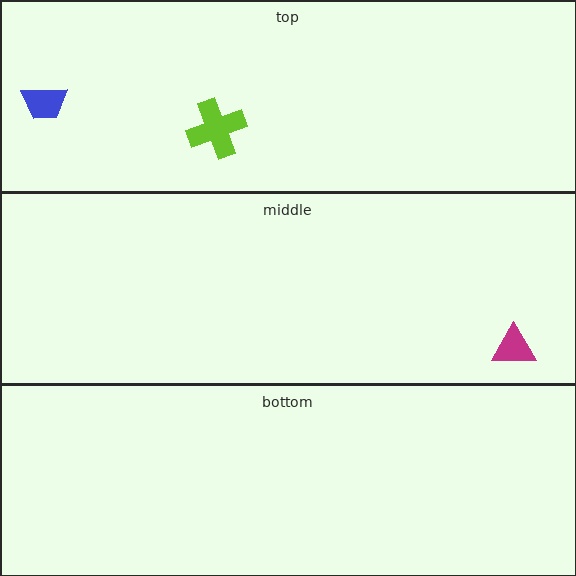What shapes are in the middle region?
The magenta triangle.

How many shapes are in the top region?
2.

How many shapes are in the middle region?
1.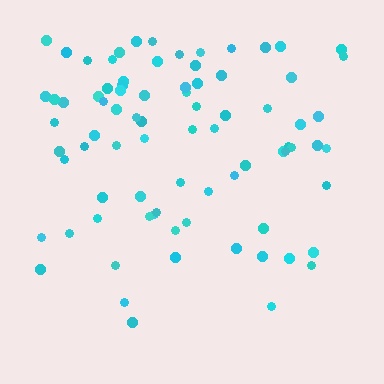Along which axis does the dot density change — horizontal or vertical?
Vertical.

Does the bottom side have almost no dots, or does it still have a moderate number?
Still a moderate number, just noticeably fewer than the top.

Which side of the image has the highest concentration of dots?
The top.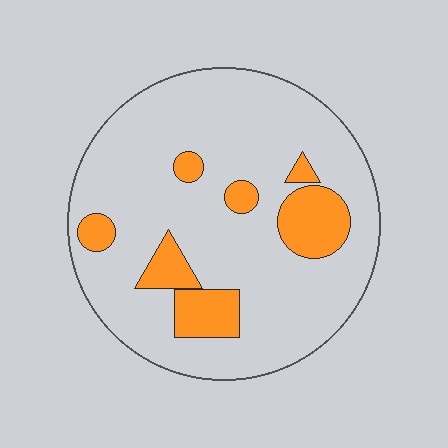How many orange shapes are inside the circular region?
7.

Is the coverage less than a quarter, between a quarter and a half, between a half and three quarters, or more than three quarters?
Less than a quarter.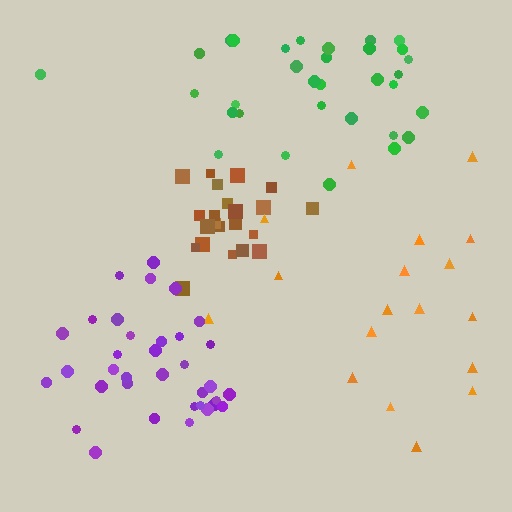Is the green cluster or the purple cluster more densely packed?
Purple.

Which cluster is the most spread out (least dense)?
Orange.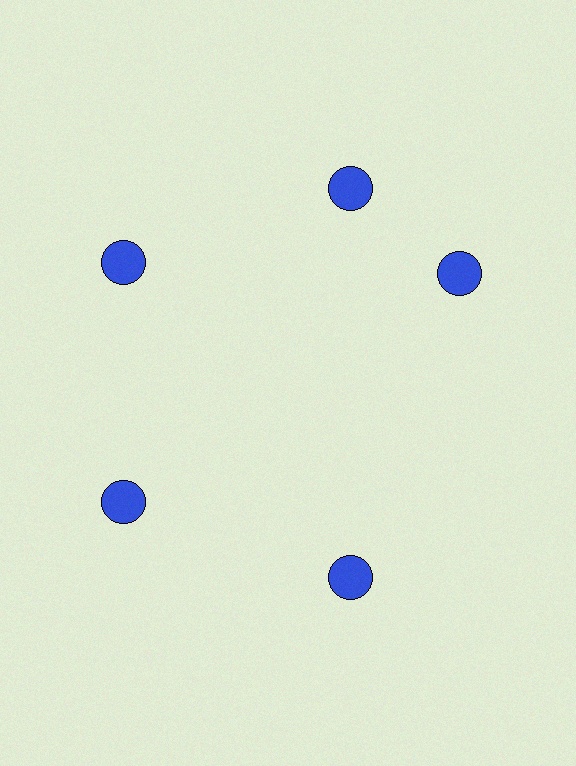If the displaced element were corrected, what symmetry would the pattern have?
It would have 5-fold rotational symmetry — the pattern would map onto itself every 72 degrees.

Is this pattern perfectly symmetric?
No. The 5 blue circles are arranged in a ring, but one element near the 3 o'clock position is rotated out of alignment along the ring, breaking the 5-fold rotational symmetry.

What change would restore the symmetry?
The symmetry would be restored by rotating it back into even spacing with its neighbors so that all 5 circles sit at equal angles and equal distance from the center.